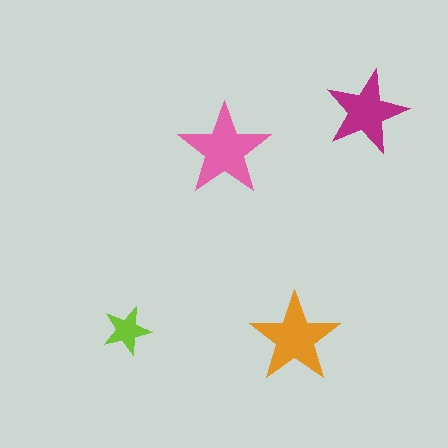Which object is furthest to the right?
The magenta star is rightmost.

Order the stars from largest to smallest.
the pink one, the orange one, the magenta one, the lime one.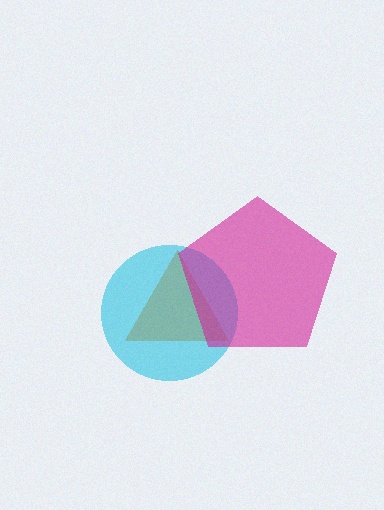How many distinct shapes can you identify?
There are 3 distinct shapes: an orange triangle, a cyan circle, a magenta pentagon.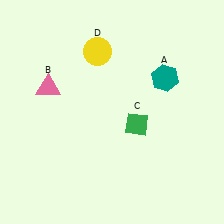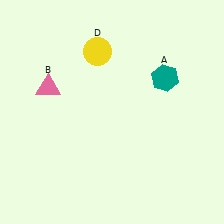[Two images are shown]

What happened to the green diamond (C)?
The green diamond (C) was removed in Image 2. It was in the bottom-right area of Image 1.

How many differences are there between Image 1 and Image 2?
There is 1 difference between the two images.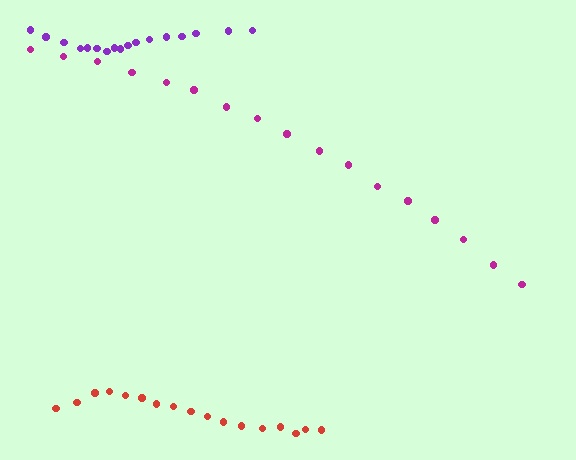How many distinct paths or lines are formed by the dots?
There are 3 distinct paths.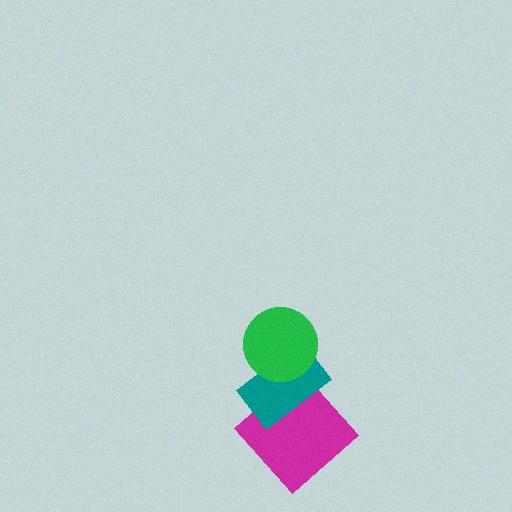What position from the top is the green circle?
The green circle is 1st from the top.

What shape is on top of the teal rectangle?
The green circle is on top of the teal rectangle.